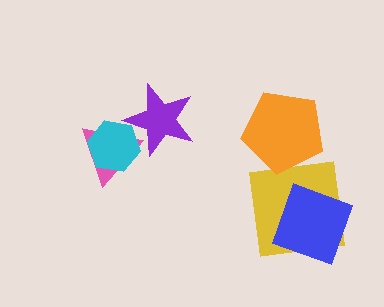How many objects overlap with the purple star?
2 objects overlap with the purple star.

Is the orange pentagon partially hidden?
No, no other shape covers it.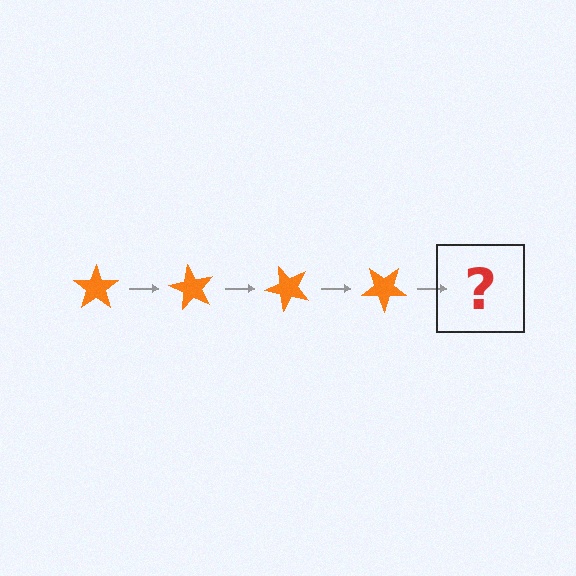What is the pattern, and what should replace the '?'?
The pattern is that the star rotates 60 degrees each step. The '?' should be an orange star rotated 240 degrees.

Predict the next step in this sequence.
The next step is an orange star rotated 240 degrees.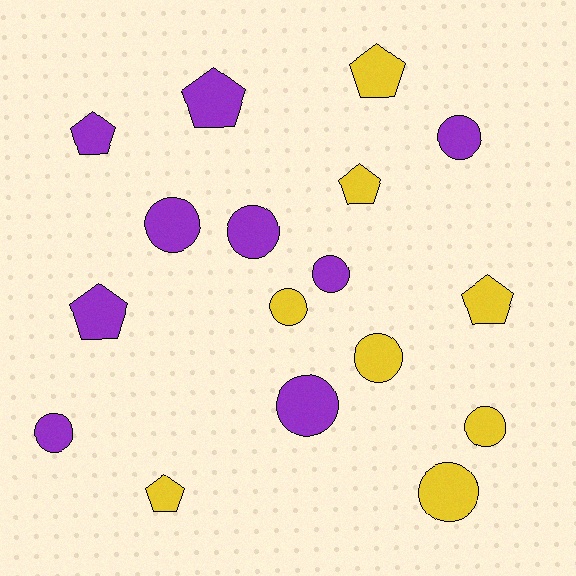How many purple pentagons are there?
There are 3 purple pentagons.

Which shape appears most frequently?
Circle, with 10 objects.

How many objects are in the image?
There are 17 objects.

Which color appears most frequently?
Purple, with 9 objects.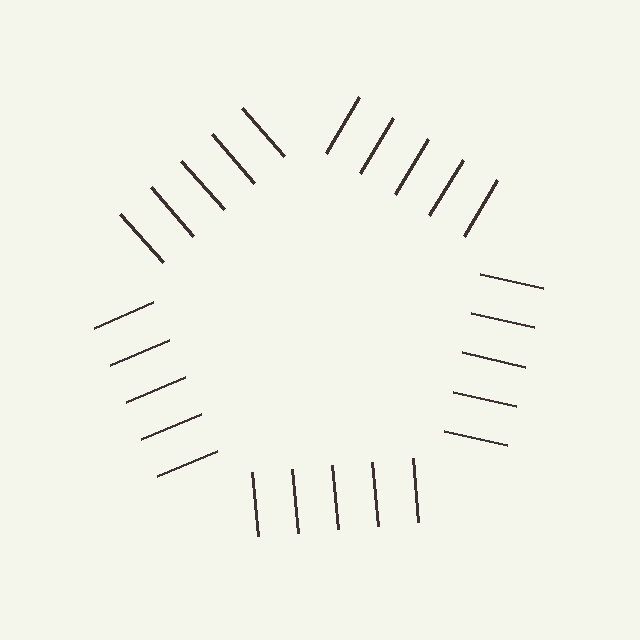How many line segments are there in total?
25 — 5 along each of the 5 edges.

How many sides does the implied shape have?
5 sides — the line-ends trace a pentagon.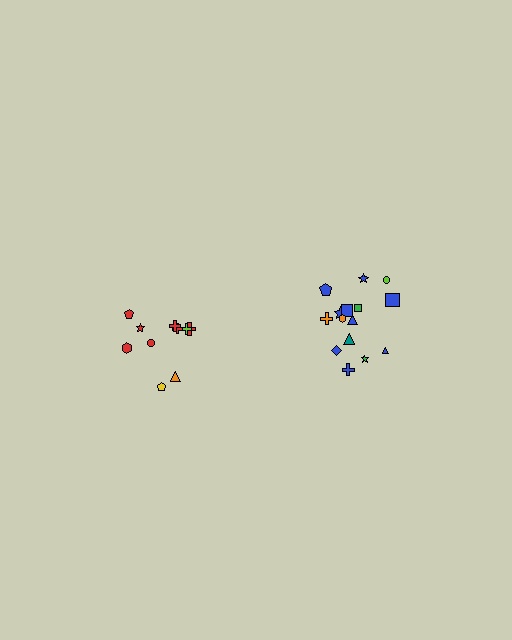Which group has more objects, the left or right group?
The right group.